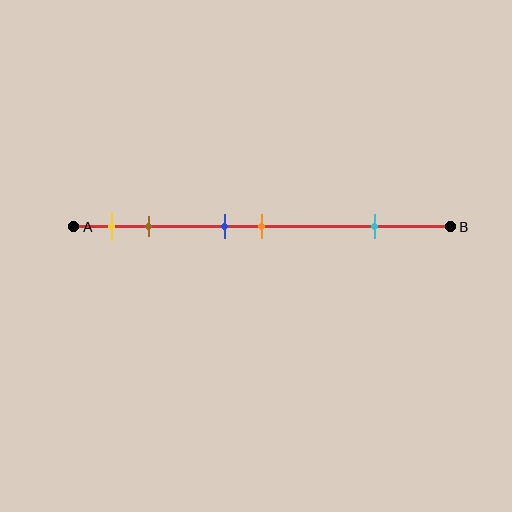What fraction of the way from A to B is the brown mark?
The brown mark is approximately 20% (0.2) of the way from A to B.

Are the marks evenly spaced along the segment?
No, the marks are not evenly spaced.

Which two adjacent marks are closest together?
The blue and orange marks are the closest adjacent pair.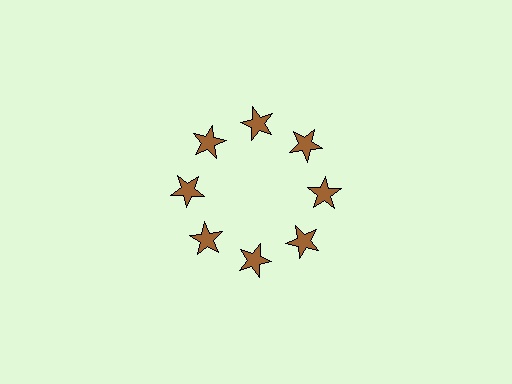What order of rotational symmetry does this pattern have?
This pattern has 8-fold rotational symmetry.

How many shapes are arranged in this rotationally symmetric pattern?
There are 8 shapes, arranged in 8 groups of 1.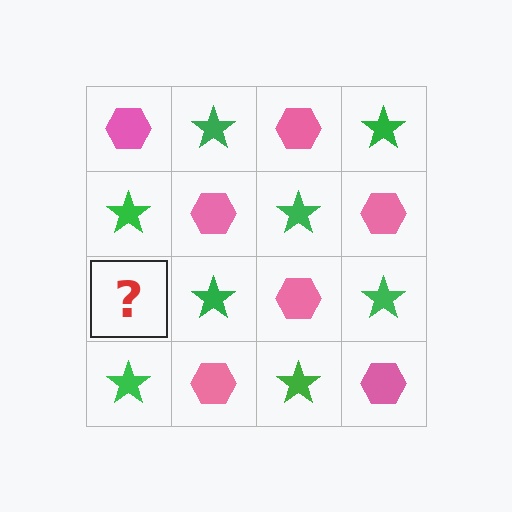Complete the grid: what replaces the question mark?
The question mark should be replaced with a pink hexagon.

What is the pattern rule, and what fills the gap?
The rule is that it alternates pink hexagon and green star in a checkerboard pattern. The gap should be filled with a pink hexagon.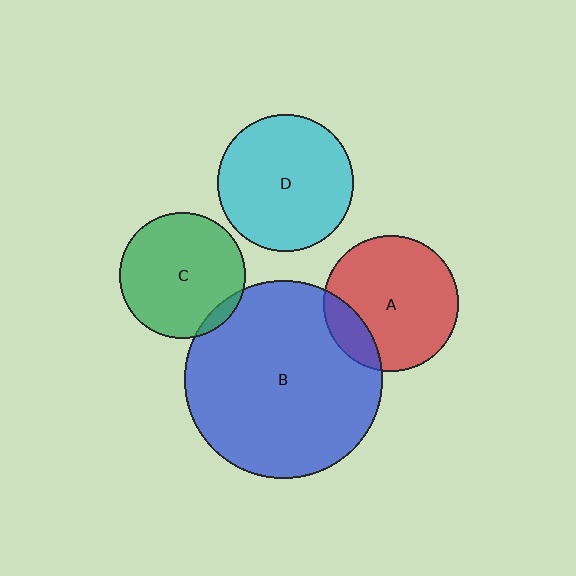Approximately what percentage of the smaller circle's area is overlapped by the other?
Approximately 5%.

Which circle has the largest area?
Circle B (blue).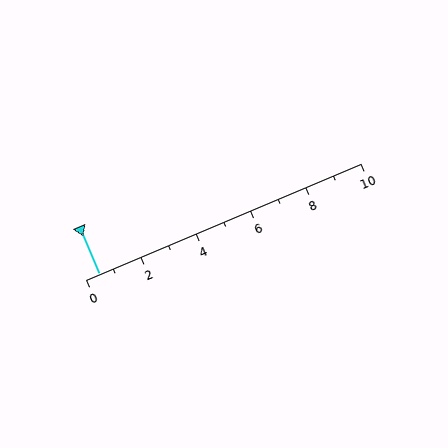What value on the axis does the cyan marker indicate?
The marker indicates approximately 0.5.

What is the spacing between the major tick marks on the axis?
The major ticks are spaced 2 apart.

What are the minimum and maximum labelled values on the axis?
The axis runs from 0 to 10.